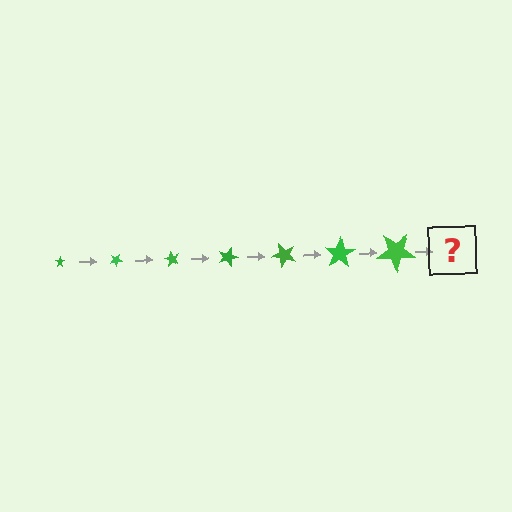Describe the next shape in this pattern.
It should be a star, larger than the previous one and rotated 210 degrees from the start.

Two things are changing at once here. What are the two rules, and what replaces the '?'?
The two rules are that the star grows larger each step and it rotates 30 degrees each step. The '?' should be a star, larger than the previous one and rotated 210 degrees from the start.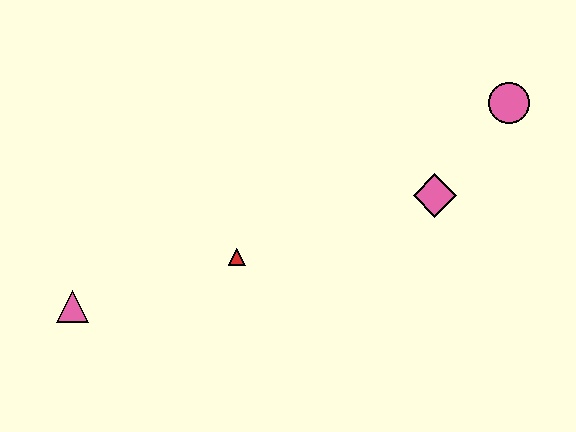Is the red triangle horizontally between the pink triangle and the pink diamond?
Yes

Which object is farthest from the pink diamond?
The pink triangle is farthest from the pink diamond.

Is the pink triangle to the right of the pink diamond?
No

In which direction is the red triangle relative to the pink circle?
The red triangle is to the left of the pink circle.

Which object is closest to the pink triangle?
The red triangle is closest to the pink triangle.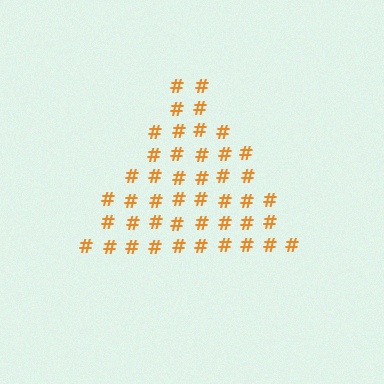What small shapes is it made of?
It is made of small hash symbols.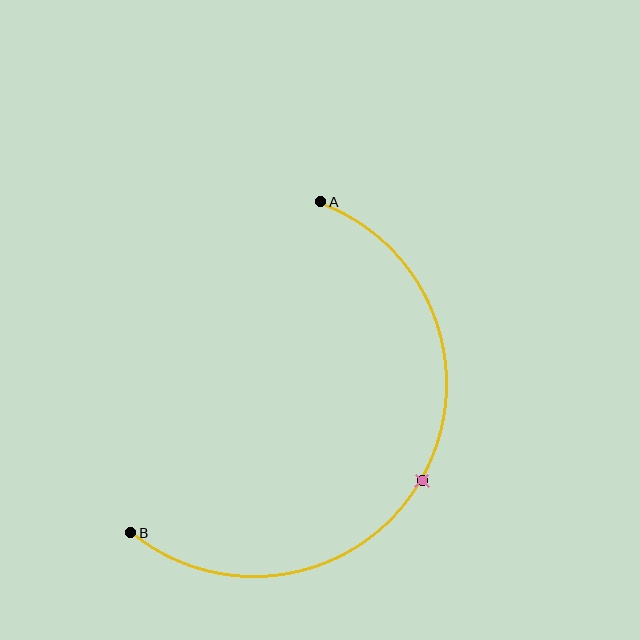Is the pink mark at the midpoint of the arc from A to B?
Yes. The pink mark lies on the arc at equal arc-length from both A and B — it is the arc midpoint.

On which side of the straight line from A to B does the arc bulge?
The arc bulges to the right of the straight line connecting A and B.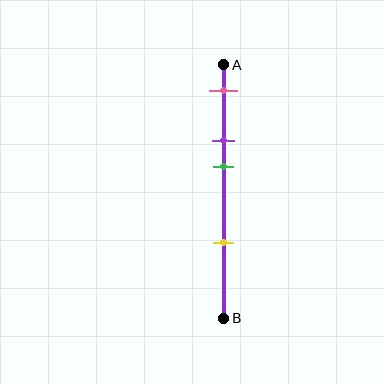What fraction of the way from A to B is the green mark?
The green mark is approximately 40% (0.4) of the way from A to B.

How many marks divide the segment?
There are 4 marks dividing the segment.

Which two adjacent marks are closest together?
The purple and green marks are the closest adjacent pair.